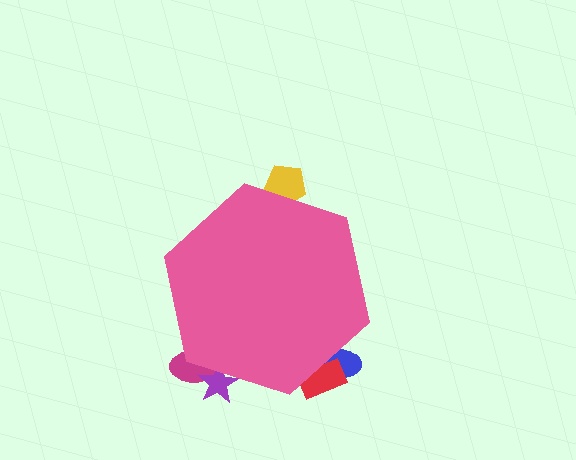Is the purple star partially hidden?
Yes, the purple star is partially hidden behind the pink hexagon.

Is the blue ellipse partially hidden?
Yes, the blue ellipse is partially hidden behind the pink hexagon.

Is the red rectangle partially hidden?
Yes, the red rectangle is partially hidden behind the pink hexagon.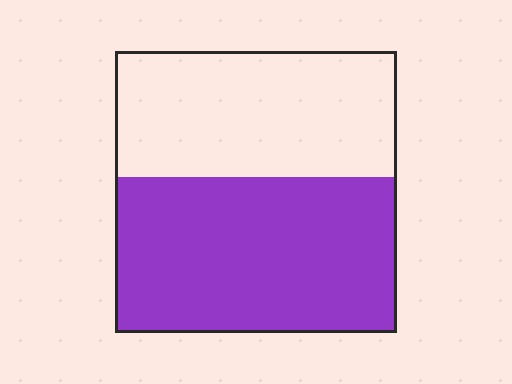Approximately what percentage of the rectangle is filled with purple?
Approximately 55%.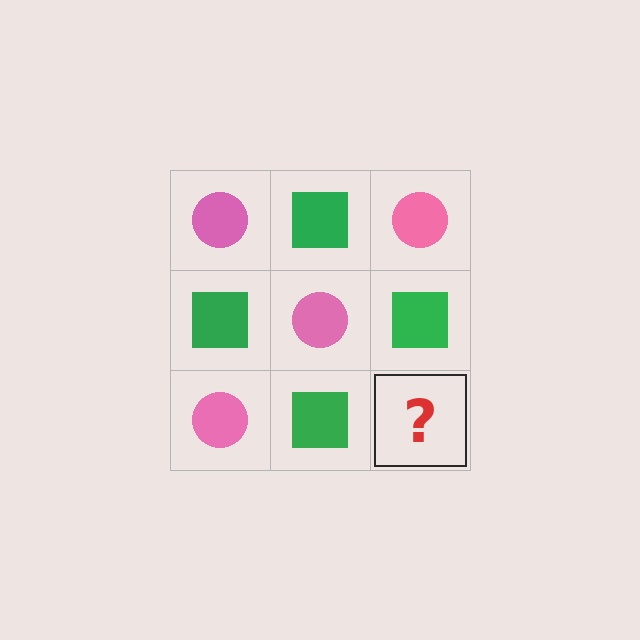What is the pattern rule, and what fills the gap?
The rule is that it alternates pink circle and green square in a checkerboard pattern. The gap should be filled with a pink circle.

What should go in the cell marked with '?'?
The missing cell should contain a pink circle.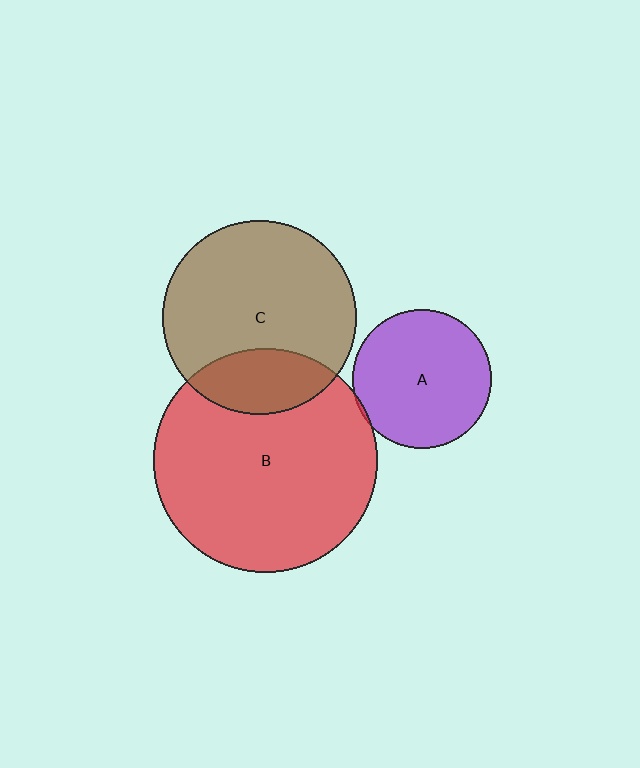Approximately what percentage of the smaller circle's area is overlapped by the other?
Approximately 5%.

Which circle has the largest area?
Circle B (red).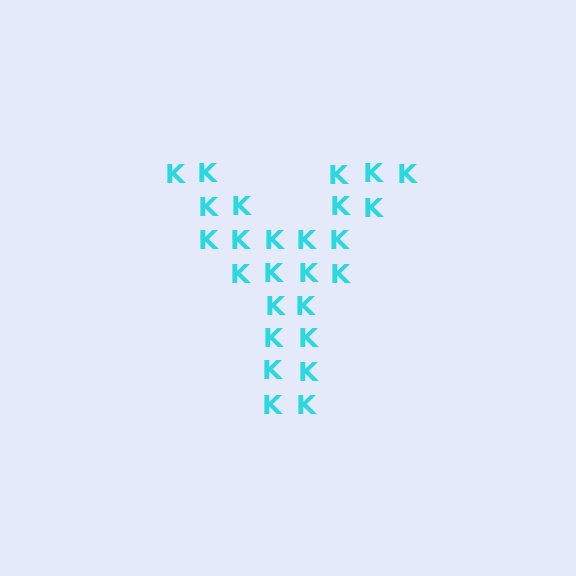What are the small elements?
The small elements are letter K's.